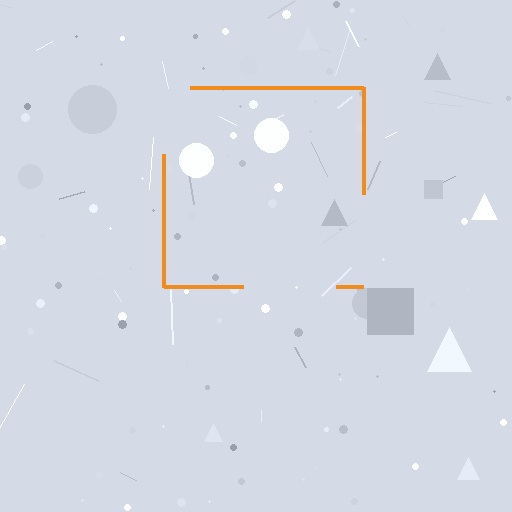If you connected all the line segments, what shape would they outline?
They would outline a square.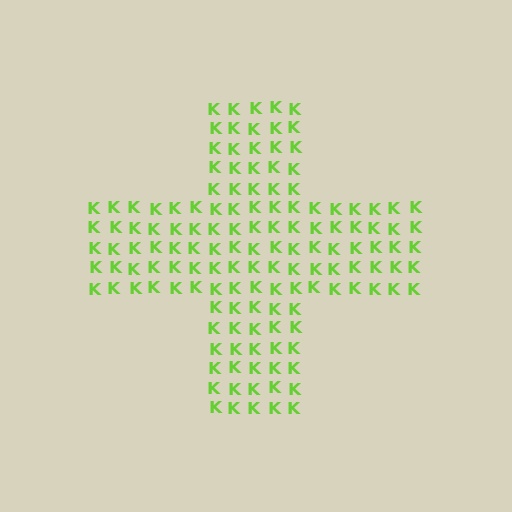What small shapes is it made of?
It is made of small letter K's.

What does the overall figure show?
The overall figure shows a cross.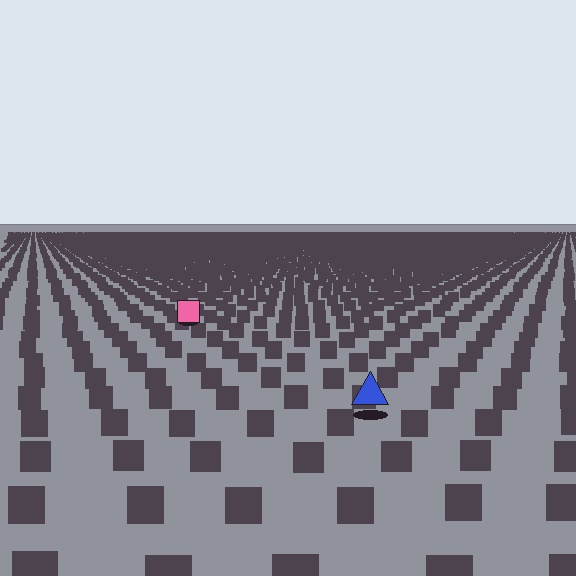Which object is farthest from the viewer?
The pink square is farthest from the viewer. It appears smaller and the ground texture around it is denser.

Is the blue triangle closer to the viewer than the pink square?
Yes. The blue triangle is closer — you can tell from the texture gradient: the ground texture is coarser near it.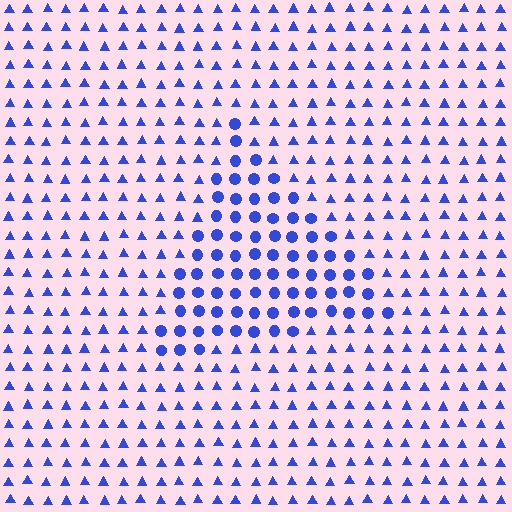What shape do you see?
I see a triangle.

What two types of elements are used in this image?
The image uses circles inside the triangle region and triangles outside it.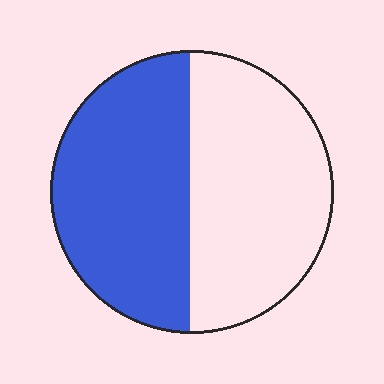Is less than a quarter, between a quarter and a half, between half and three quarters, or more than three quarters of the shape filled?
Between a quarter and a half.